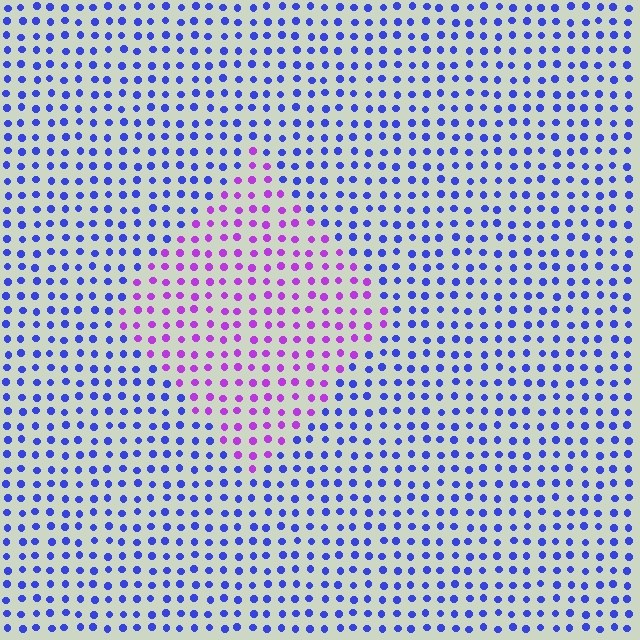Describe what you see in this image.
The image is filled with small blue elements in a uniform arrangement. A diamond-shaped region is visible where the elements are tinted to a slightly different hue, forming a subtle color boundary.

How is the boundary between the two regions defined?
The boundary is defined purely by a slight shift in hue (about 52 degrees). Spacing, size, and orientation are identical on both sides.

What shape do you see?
I see a diamond.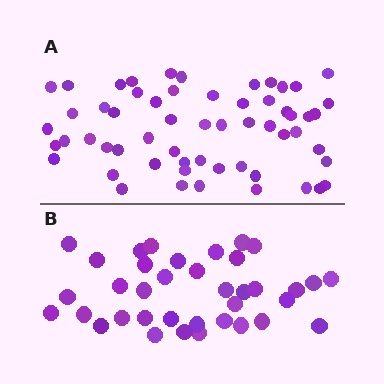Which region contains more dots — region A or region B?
Region A (the top region) has more dots.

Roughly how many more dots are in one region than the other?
Region A has approximately 20 more dots than region B.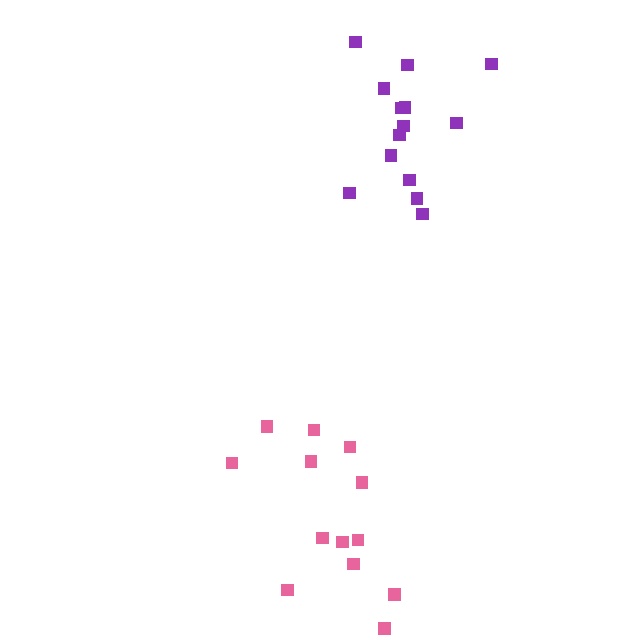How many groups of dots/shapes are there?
There are 2 groups.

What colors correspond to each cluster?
The clusters are colored: pink, purple.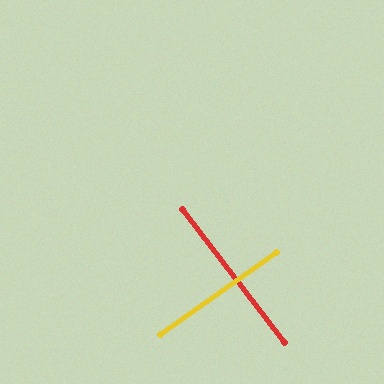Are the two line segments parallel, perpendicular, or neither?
Perpendicular — they meet at approximately 88°.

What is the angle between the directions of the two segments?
Approximately 88 degrees.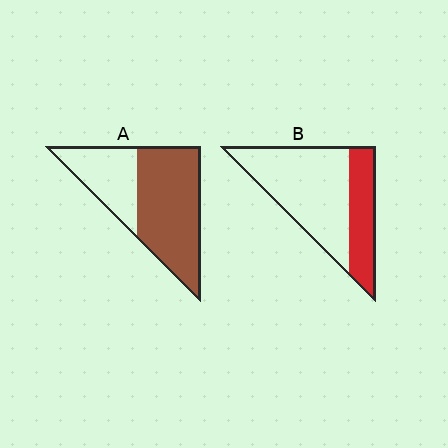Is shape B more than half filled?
No.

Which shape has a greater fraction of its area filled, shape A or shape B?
Shape A.